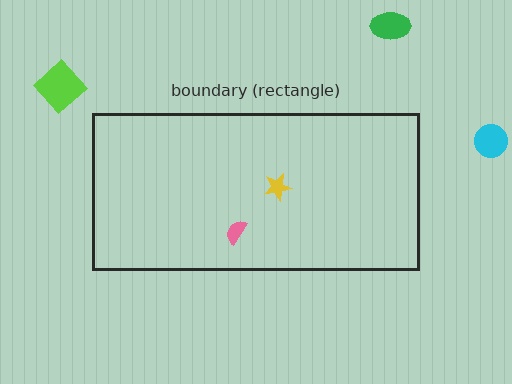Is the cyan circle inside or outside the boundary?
Outside.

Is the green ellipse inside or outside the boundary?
Outside.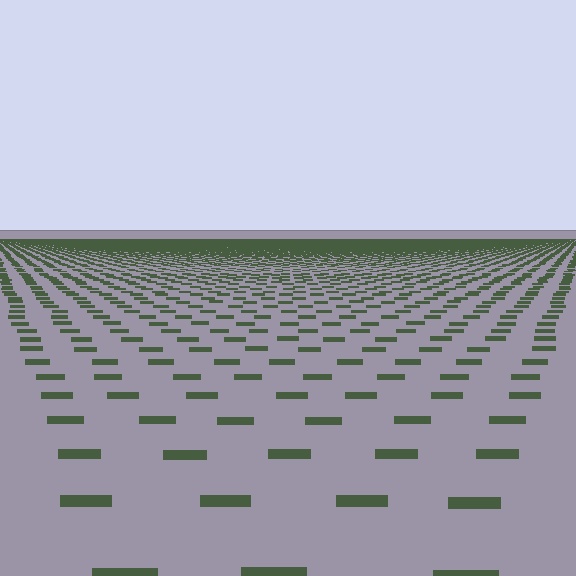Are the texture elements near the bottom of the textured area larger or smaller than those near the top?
Larger. Near the bottom, elements are closer to the viewer and appear at a bigger on-screen size.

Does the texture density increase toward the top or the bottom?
Density increases toward the top.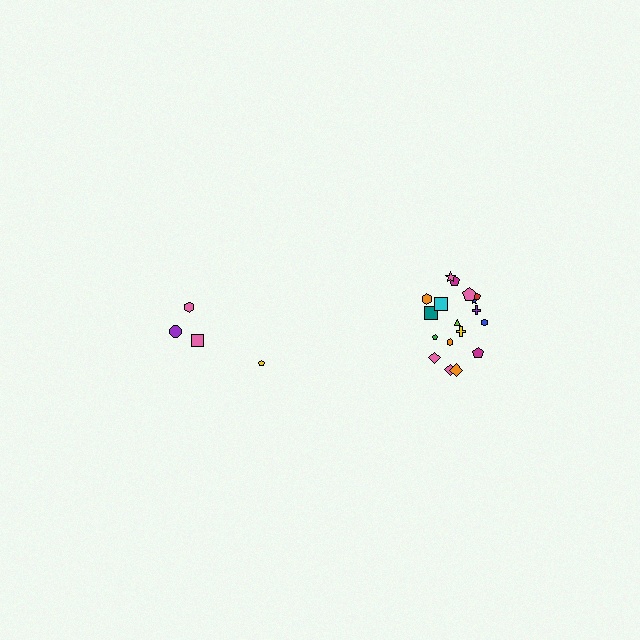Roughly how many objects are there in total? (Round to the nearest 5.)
Roughly 20 objects in total.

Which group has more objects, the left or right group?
The right group.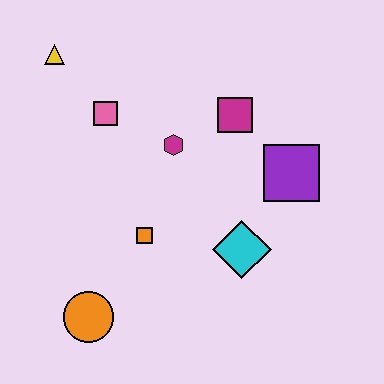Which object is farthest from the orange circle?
The yellow triangle is farthest from the orange circle.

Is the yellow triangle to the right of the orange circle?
No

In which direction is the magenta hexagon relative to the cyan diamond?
The magenta hexagon is above the cyan diamond.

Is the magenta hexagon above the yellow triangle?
No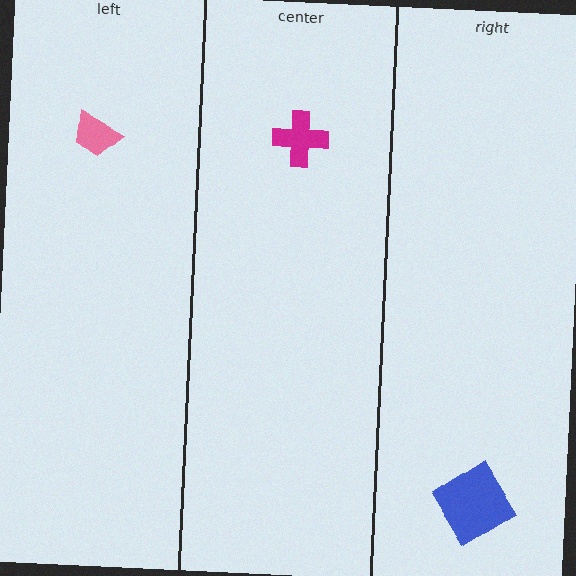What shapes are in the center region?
The magenta cross.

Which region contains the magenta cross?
The center region.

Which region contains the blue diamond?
The right region.